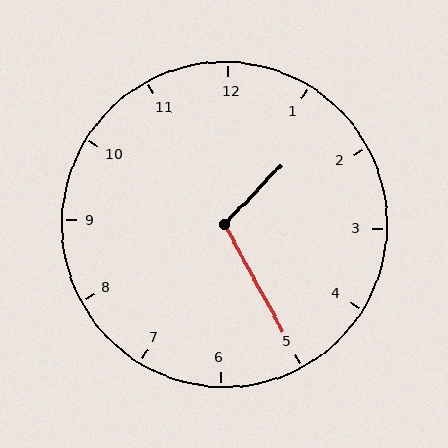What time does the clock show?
1:25.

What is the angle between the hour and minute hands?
Approximately 108 degrees.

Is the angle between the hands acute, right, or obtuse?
It is obtuse.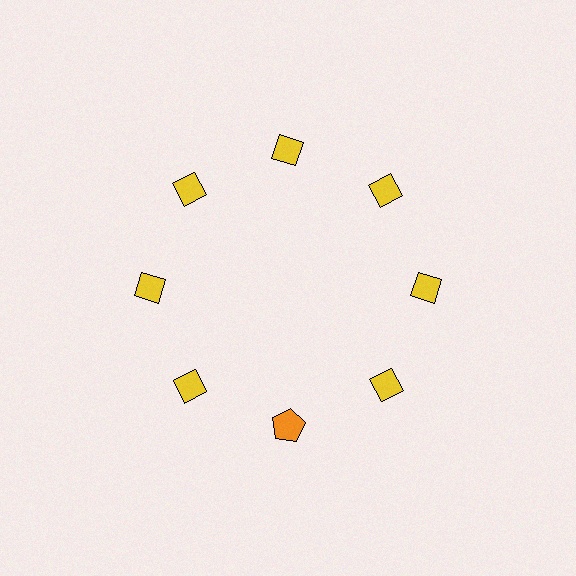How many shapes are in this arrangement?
There are 8 shapes arranged in a ring pattern.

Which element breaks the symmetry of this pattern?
The orange pentagon at roughly the 6 o'clock position breaks the symmetry. All other shapes are yellow diamonds.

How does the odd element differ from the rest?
It differs in both color (orange instead of yellow) and shape (pentagon instead of diamond).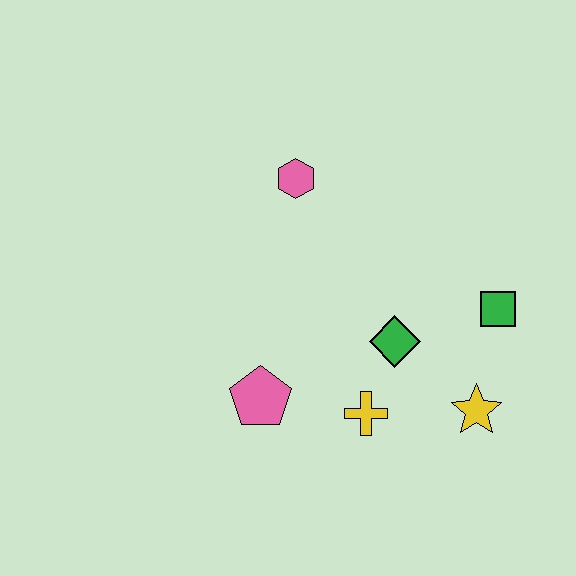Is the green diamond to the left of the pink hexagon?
No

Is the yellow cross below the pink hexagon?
Yes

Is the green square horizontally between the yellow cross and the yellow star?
No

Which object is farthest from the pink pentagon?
The green square is farthest from the pink pentagon.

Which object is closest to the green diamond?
The yellow cross is closest to the green diamond.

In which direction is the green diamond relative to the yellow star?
The green diamond is to the left of the yellow star.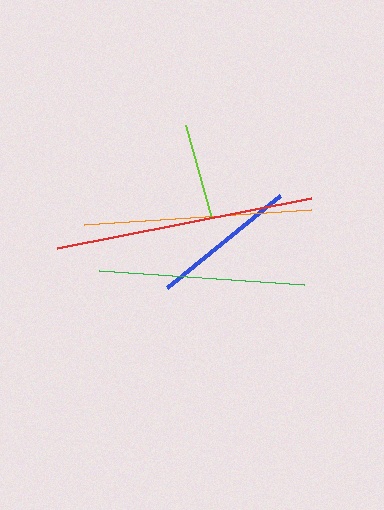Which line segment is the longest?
The red line is the longest at approximately 259 pixels.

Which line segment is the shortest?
The lime line is the shortest at approximately 96 pixels.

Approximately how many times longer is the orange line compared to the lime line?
The orange line is approximately 2.4 times the length of the lime line.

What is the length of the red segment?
The red segment is approximately 259 pixels long.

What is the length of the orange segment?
The orange segment is approximately 227 pixels long.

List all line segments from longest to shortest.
From longest to shortest: red, orange, green, blue, lime.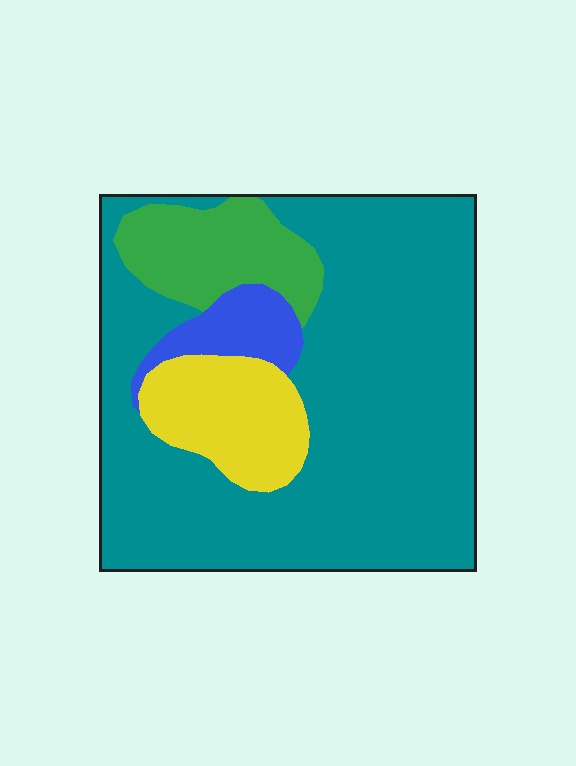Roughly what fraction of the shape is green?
Green covers about 10% of the shape.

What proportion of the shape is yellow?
Yellow takes up less than a sixth of the shape.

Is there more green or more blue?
Green.